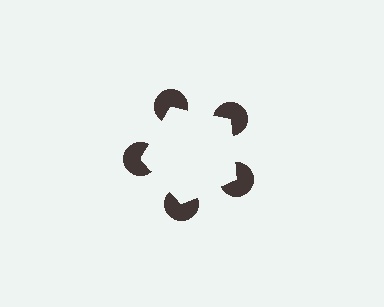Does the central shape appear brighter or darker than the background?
It typically appears slightly brighter than the background, even though no actual brightness change is drawn.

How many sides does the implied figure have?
5 sides.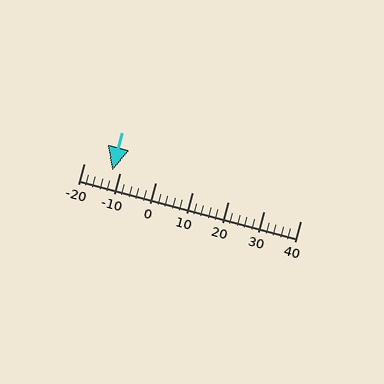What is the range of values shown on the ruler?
The ruler shows values from -20 to 40.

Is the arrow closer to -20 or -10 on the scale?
The arrow is closer to -10.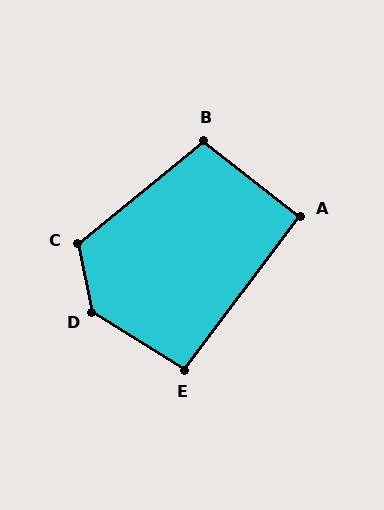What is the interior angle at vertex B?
Approximately 103 degrees (obtuse).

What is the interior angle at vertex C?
Approximately 117 degrees (obtuse).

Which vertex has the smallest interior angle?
A, at approximately 91 degrees.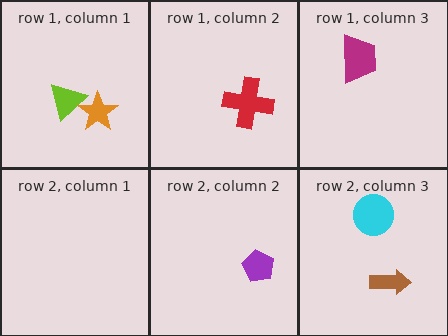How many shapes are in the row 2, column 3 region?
2.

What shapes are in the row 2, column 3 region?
The cyan circle, the brown arrow.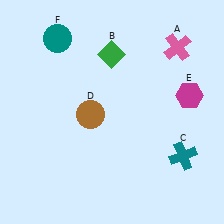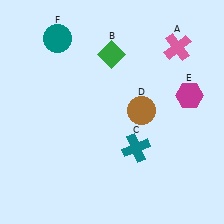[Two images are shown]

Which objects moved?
The objects that moved are: the teal cross (C), the brown circle (D).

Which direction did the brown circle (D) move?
The brown circle (D) moved right.